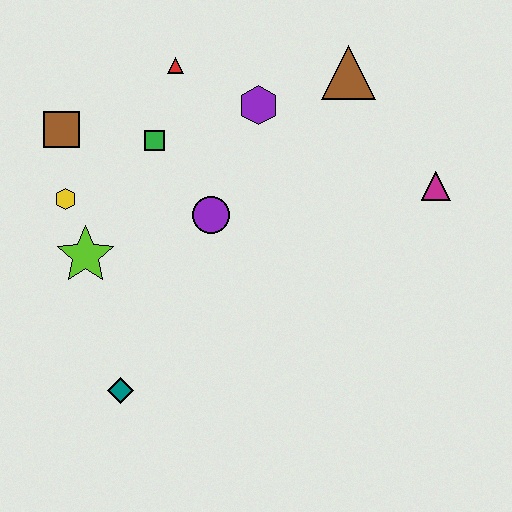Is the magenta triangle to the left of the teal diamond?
No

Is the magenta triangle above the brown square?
No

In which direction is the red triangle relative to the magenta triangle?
The red triangle is to the left of the magenta triangle.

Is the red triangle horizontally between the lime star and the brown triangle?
Yes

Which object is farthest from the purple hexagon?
The teal diamond is farthest from the purple hexagon.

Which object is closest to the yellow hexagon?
The lime star is closest to the yellow hexagon.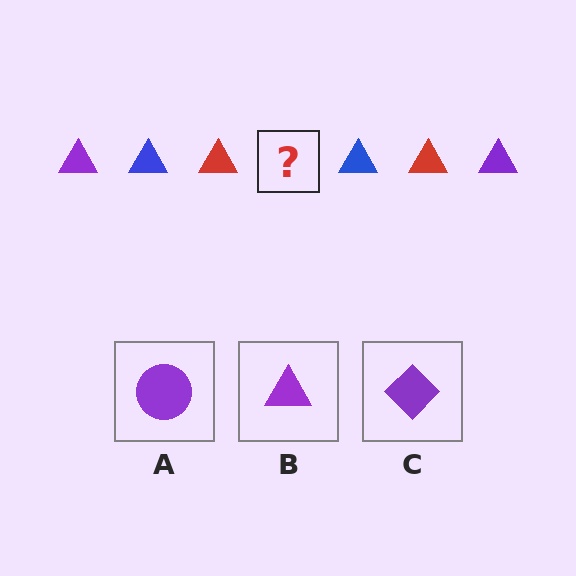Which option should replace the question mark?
Option B.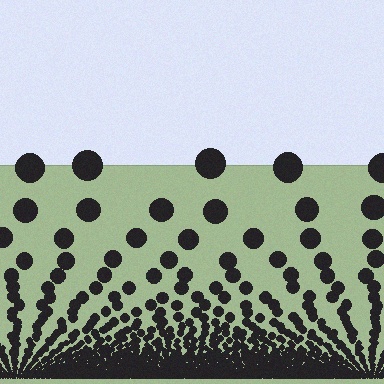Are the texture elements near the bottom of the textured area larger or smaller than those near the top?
Smaller. The gradient is inverted — elements near the bottom are smaller and denser.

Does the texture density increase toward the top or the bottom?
Density increases toward the bottom.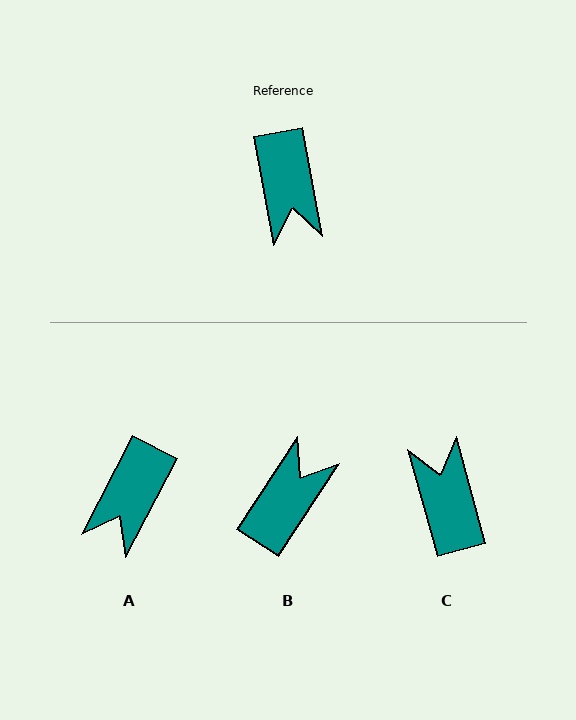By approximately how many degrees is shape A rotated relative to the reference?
Approximately 38 degrees clockwise.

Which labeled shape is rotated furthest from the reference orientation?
C, about 175 degrees away.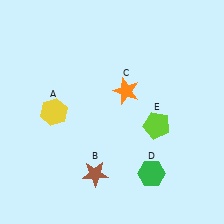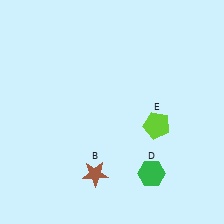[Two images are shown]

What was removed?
The orange star (C), the yellow hexagon (A) were removed in Image 2.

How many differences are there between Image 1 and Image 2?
There are 2 differences between the two images.